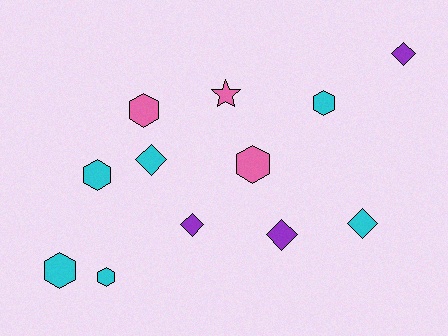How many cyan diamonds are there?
There are 2 cyan diamonds.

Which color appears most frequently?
Cyan, with 6 objects.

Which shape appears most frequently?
Hexagon, with 6 objects.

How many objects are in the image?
There are 12 objects.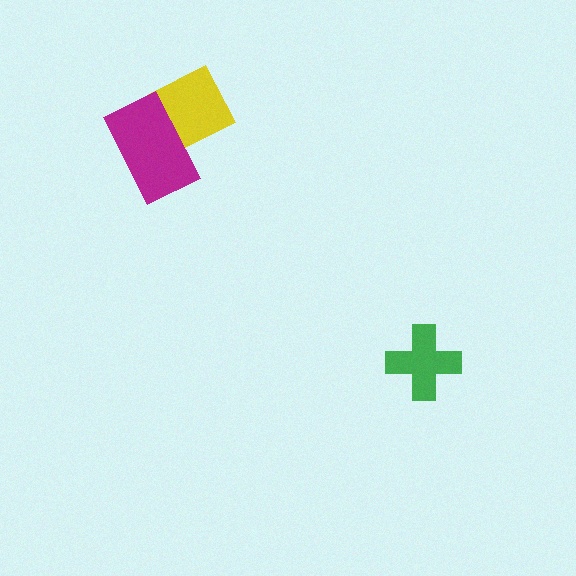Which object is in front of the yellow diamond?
The magenta rectangle is in front of the yellow diamond.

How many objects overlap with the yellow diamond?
1 object overlaps with the yellow diamond.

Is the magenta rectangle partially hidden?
No, no other shape covers it.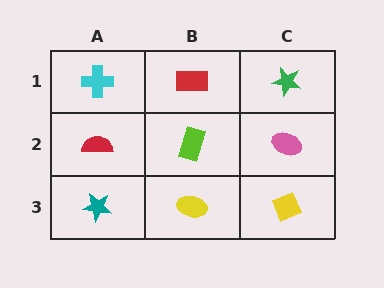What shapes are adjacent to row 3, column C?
A pink ellipse (row 2, column C), a yellow ellipse (row 3, column B).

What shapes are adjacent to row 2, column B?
A red rectangle (row 1, column B), a yellow ellipse (row 3, column B), a red semicircle (row 2, column A), a pink ellipse (row 2, column C).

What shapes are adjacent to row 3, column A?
A red semicircle (row 2, column A), a yellow ellipse (row 3, column B).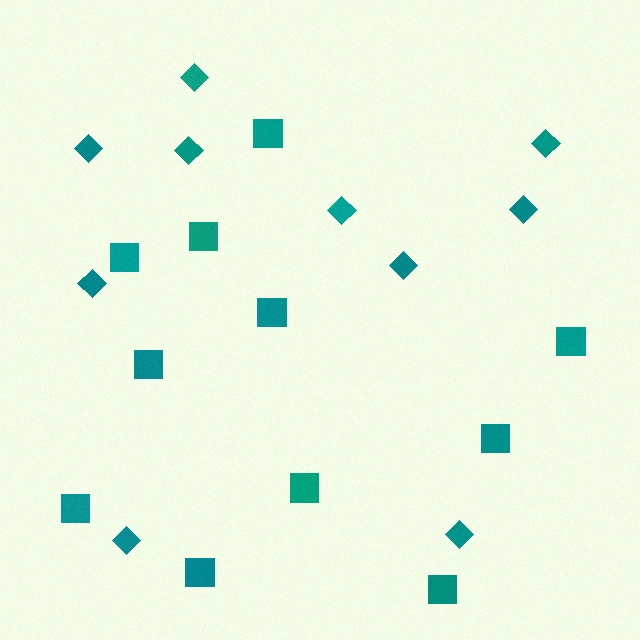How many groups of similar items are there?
There are 2 groups: one group of diamonds (10) and one group of squares (11).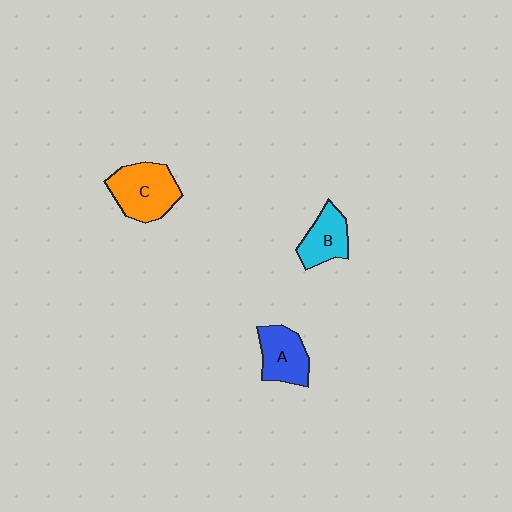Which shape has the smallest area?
Shape B (cyan).